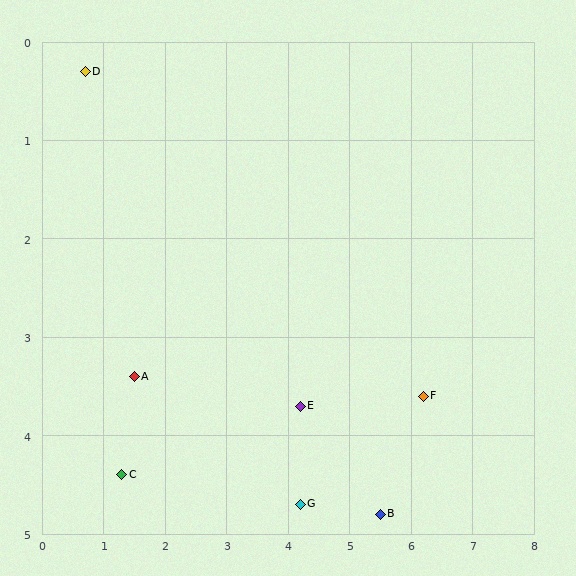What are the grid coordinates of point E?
Point E is at approximately (4.2, 3.7).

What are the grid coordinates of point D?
Point D is at approximately (0.7, 0.3).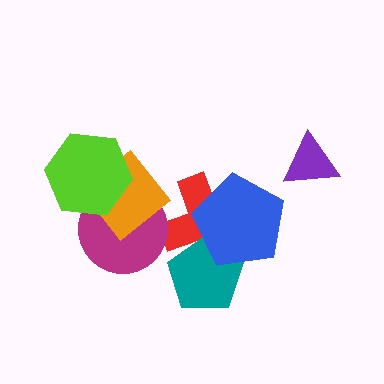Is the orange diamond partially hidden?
Yes, it is partially covered by another shape.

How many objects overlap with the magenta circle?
2 objects overlap with the magenta circle.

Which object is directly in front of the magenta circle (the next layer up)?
The orange diamond is directly in front of the magenta circle.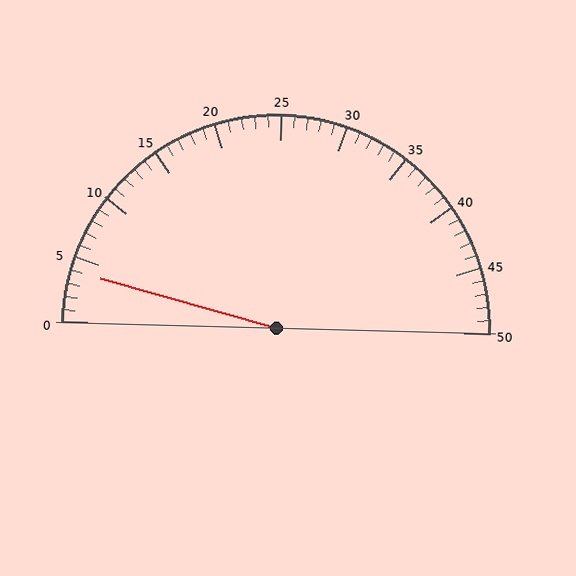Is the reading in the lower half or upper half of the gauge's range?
The reading is in the lower half of the range (0 to 50).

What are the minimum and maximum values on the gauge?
The gauge ranges from 0 to 50.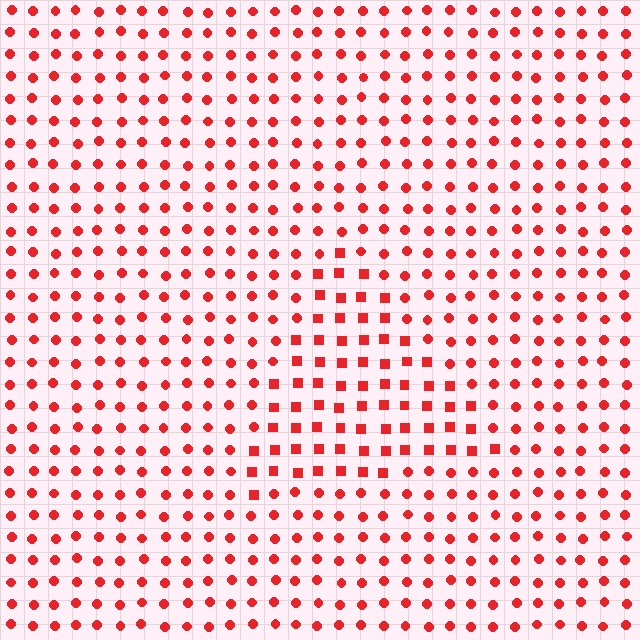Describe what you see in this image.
The image is filled with small red elements arranged in a uniform grid. A triangle-shaped region contains squares, while the surrounding area contains circles. The boundary is defined purely by the change in element shape.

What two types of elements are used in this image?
The image uses squares inside the triangle region and circles outside it.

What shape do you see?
I see a triangle.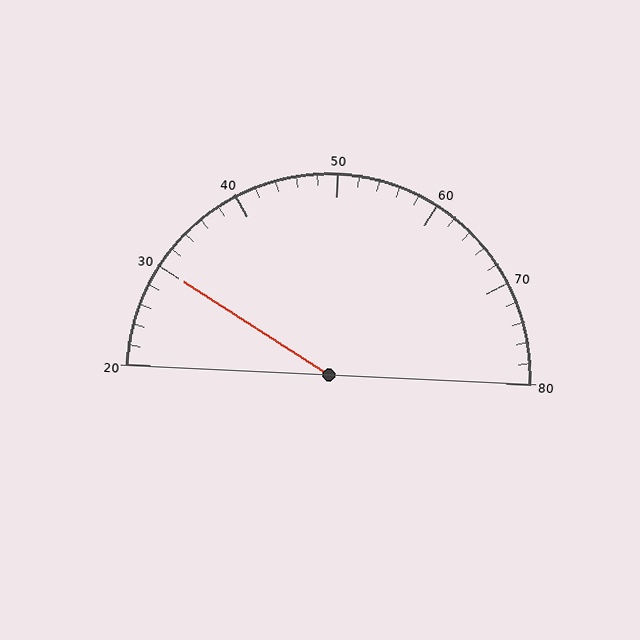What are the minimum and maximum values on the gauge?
The gauge ranges from 20 to 80.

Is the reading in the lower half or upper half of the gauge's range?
The reading is in the lower half of the range (20 to 80).